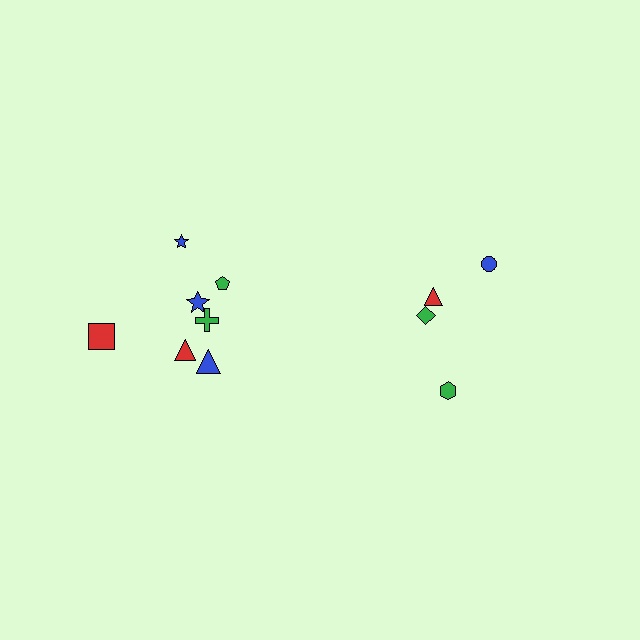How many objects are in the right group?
There are 4 objects.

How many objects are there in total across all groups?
There are 11 objects.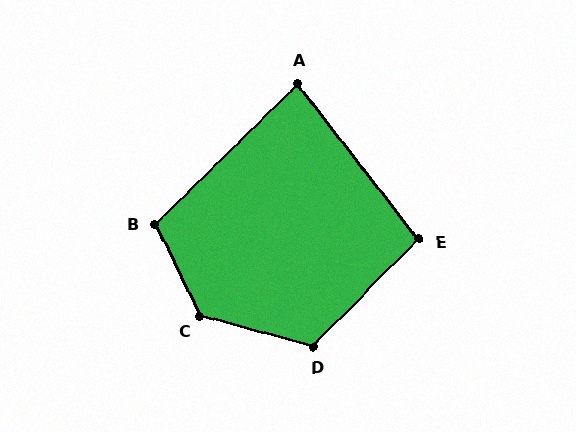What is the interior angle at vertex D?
Approximately 119 degrees (obtuse).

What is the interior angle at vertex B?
Approximately 109 degrees (obtuse).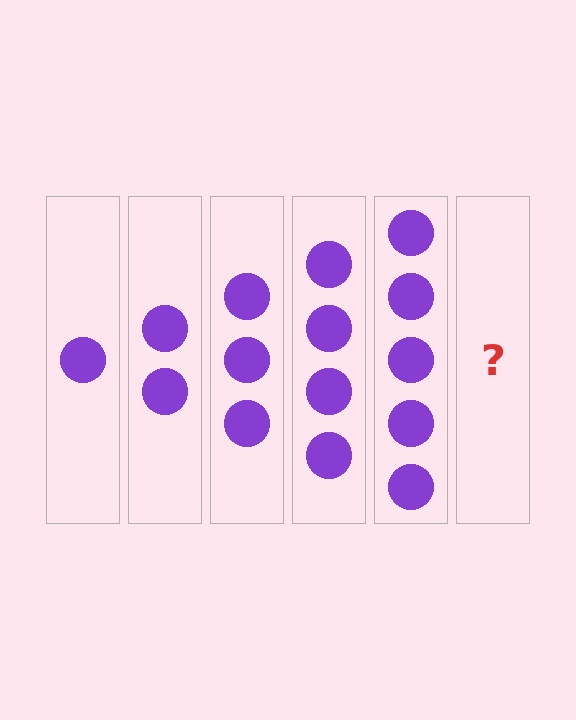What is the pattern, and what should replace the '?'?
The pattern is that each step adds one more circle. The '?' should be 6 circles.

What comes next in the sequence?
The next element should be 6 circles.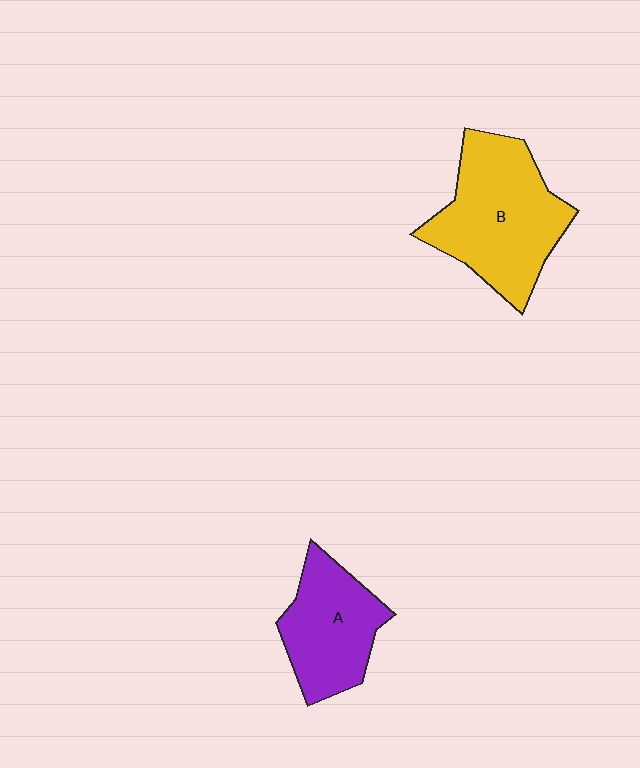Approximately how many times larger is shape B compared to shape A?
Approximately 1.4 times.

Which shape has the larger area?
Shape B (yellow).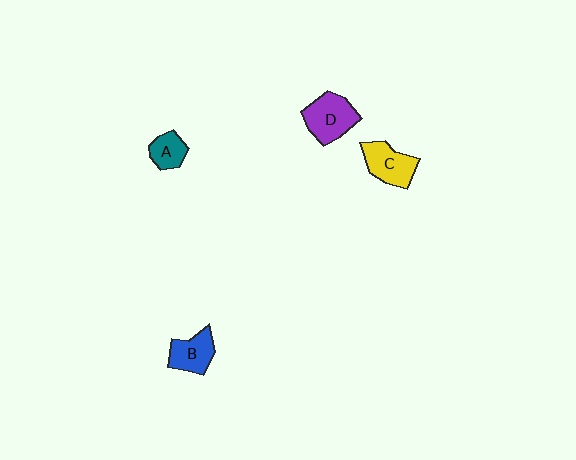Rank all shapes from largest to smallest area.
From largest to smallest: D (purple), C (yellow), B (blue), A (teal).